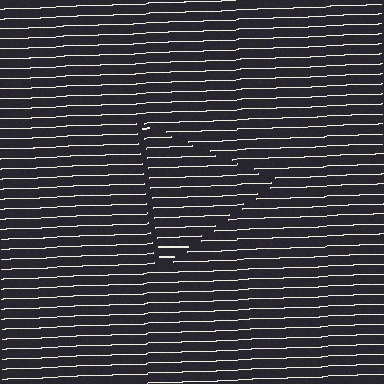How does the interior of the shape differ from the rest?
The interior of the shape contains the same grating, shifted by half a period — the contour is defined by the phase discontinuity where line-ends from the inner and outer gratings abut.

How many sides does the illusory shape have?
3 sides — the line-ends trace a triangle.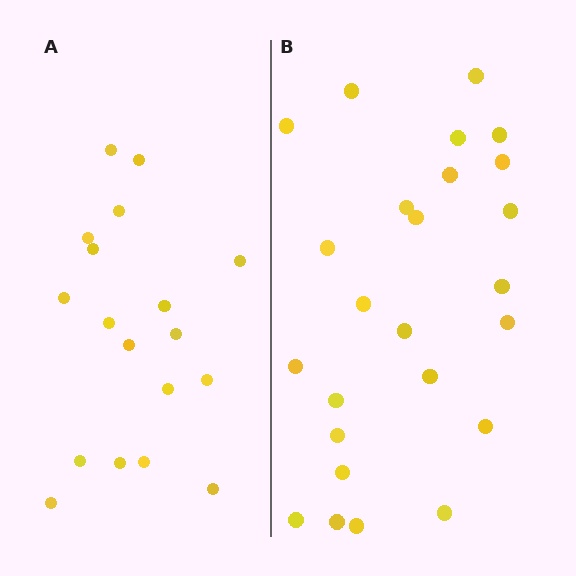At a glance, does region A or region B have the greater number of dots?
Region B (the right region) has more dots.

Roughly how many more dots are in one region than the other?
Region B has roughly 8 or so more dots than region A.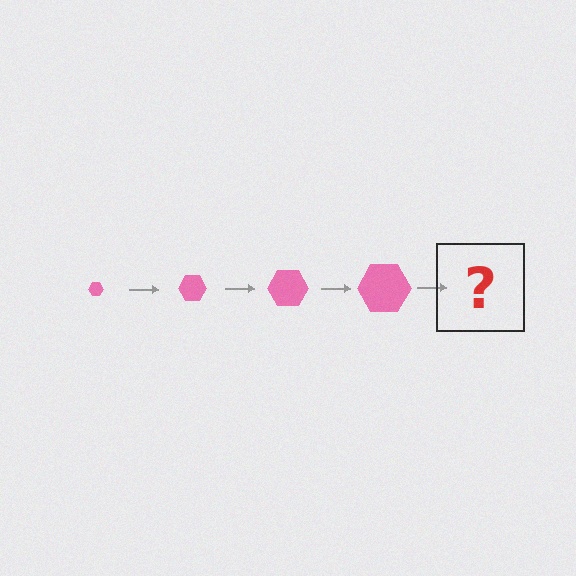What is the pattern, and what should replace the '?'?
The pattern is that the hexagon gets progressively larger each step. The '?' should be a pink hexagon, larger than the previous one.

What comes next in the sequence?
The next element should be a pink hexagon, larger than the previous one.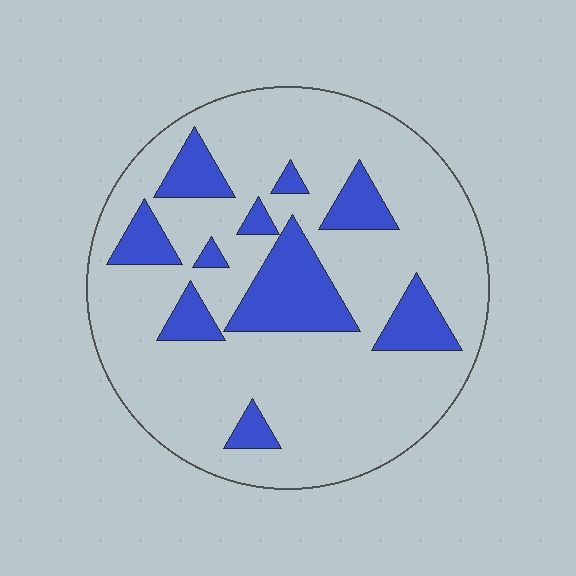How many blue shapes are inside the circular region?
10.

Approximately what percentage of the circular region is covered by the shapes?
Approximately 20%.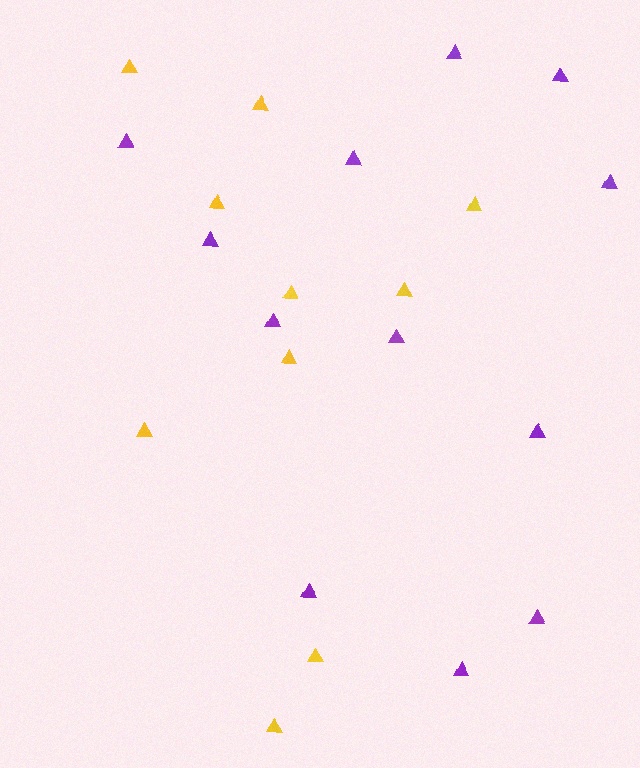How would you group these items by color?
There are 2 groups: one group of purple triangles (12) and one group of yellow triangles (10).